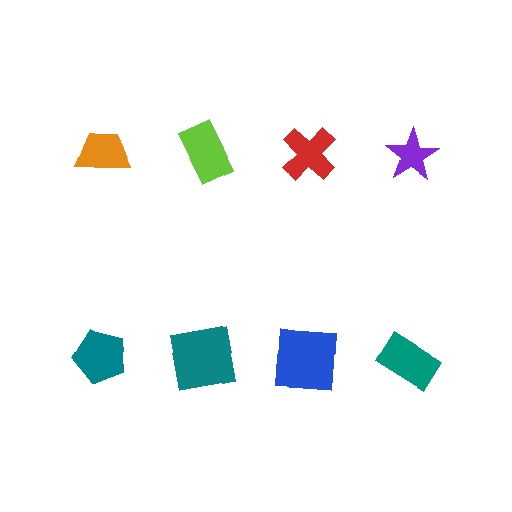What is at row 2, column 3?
A blue square.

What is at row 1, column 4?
A purple star.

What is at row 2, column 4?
A teal rectangle.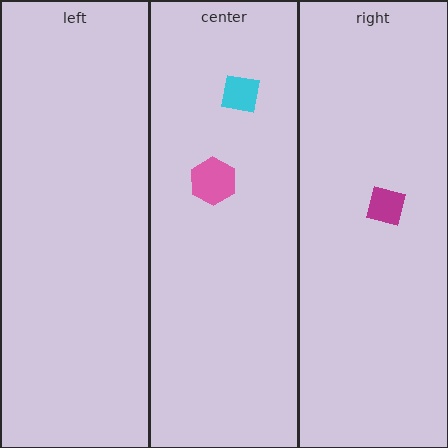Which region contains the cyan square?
The center region.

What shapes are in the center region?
The pink hexagon, the cyan square.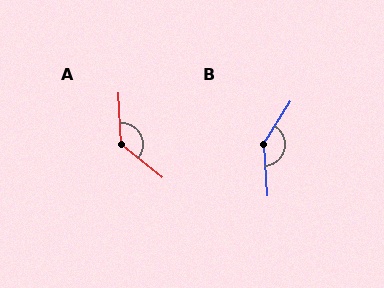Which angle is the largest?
B, at approximately 144 degrees.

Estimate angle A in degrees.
Approximately 131 degrees.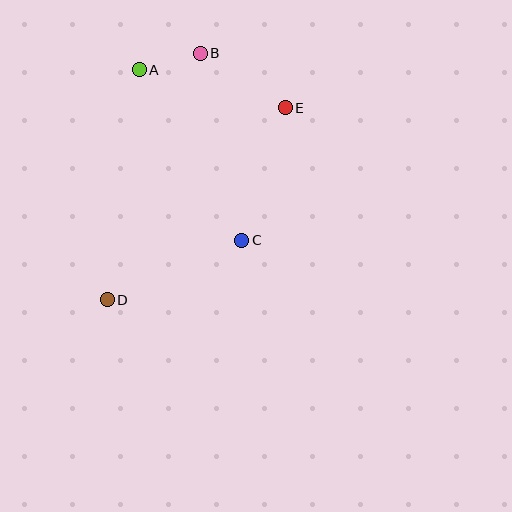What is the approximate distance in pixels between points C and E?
The distance between C and E is approximately 139 pixels.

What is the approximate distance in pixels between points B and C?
The distance between B and C is approximately 191 pixels.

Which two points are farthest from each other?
Points B and D are farthest from each other.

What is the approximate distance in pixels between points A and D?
The distance between A and D is approximately 232 pixels.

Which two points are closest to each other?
Points A and B are closest to each other.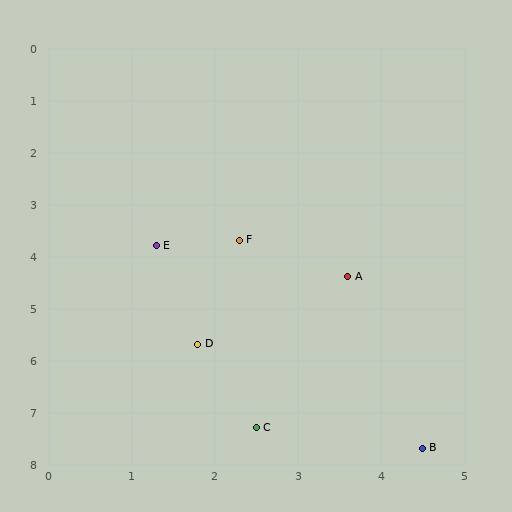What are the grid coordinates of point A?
Point A is at approximately (3.6, 4.4).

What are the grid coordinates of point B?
Point B is at approximately (4.5, 7.7).